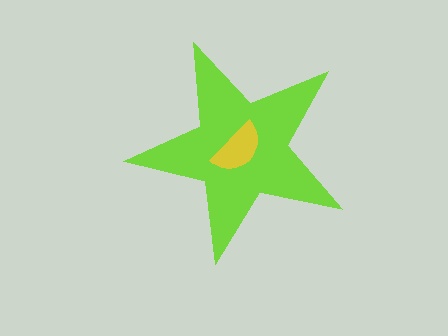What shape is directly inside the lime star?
The yellow semicircle.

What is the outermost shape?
The lime star.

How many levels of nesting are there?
2.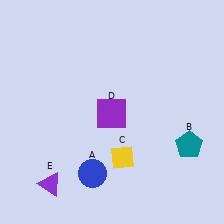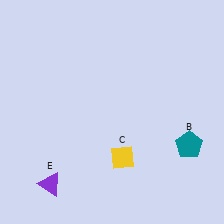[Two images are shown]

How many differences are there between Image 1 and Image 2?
There are 2 differences between the two images.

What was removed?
The purple square (D), the blue circle (A) were removed in Image 2.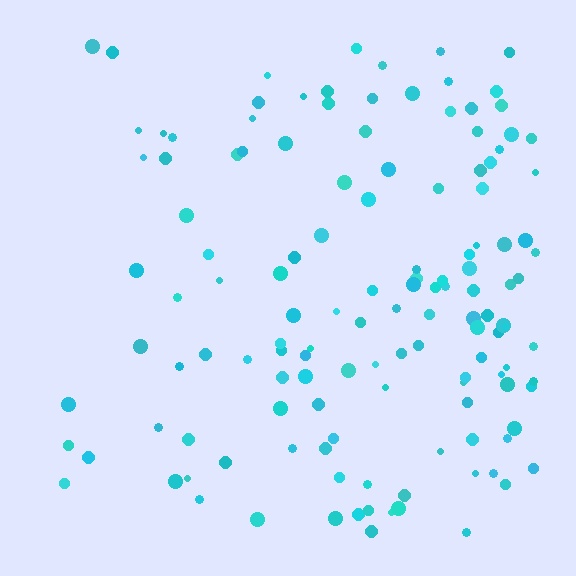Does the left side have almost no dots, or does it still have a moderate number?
Still a moderate number, just noticeably fewer than the right.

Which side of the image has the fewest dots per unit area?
The left.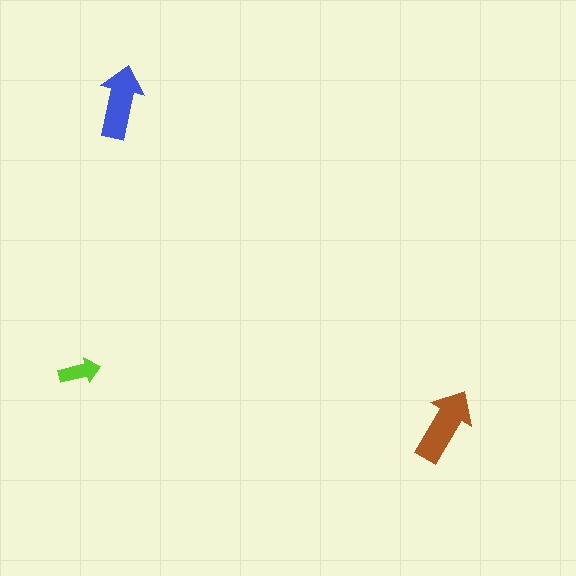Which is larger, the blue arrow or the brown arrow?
The brown one.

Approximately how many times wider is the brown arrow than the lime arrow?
About 2 times wider.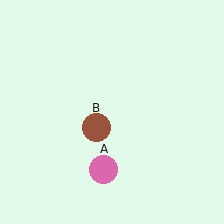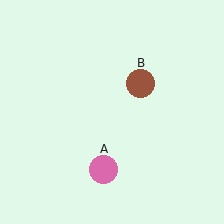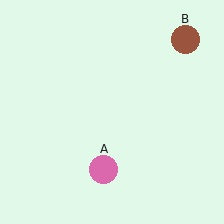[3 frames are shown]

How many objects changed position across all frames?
1 object changed position: brown circle (object B).